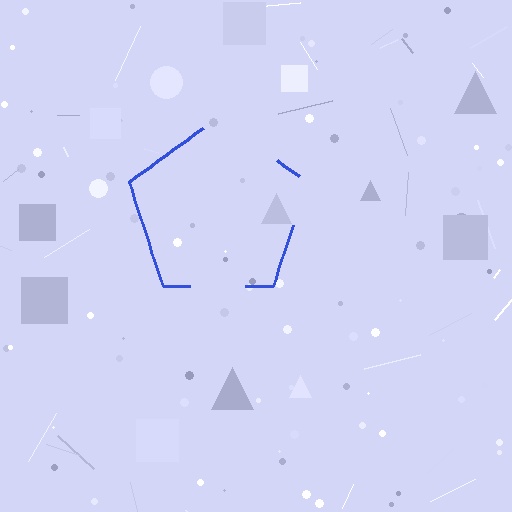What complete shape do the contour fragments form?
The contour fragments form a pentagon.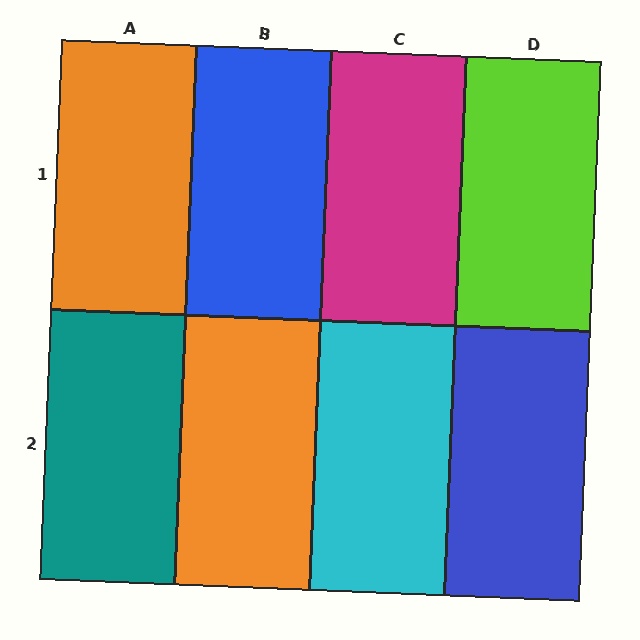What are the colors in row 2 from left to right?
Teal, orange, cyan, blue.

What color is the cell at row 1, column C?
Magenta.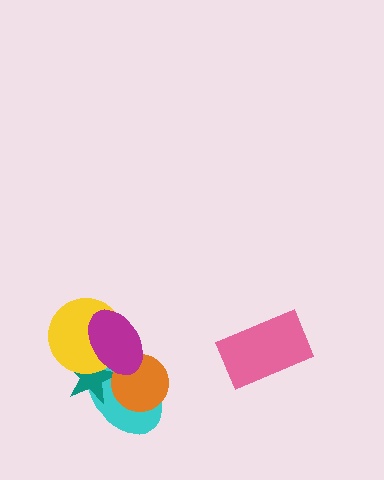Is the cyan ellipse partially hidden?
Yes, it is partially covered by another shape.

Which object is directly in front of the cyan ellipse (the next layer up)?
The teal star is directly in front of the cyan ellipse.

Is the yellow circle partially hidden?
Yes, it is partially covered by another shape.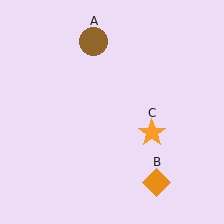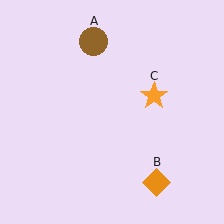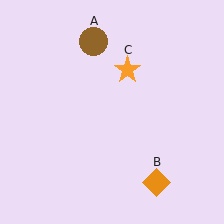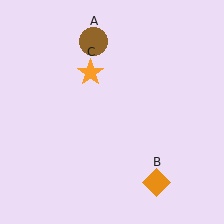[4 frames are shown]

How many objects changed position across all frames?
1 object changed position: orange star (object C).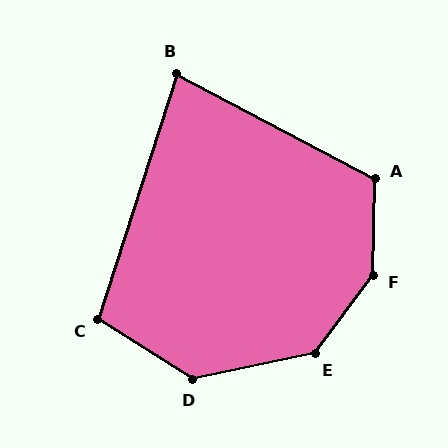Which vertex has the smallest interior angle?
B, at approximately 80 degrees.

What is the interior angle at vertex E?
Approximately 139 degrees (obtuse).